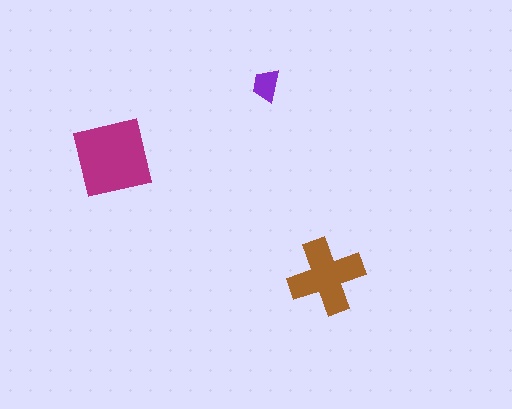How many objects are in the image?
There are 3 objects in the image.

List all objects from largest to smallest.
The magenta square, the brown cross, the purple trapezoid.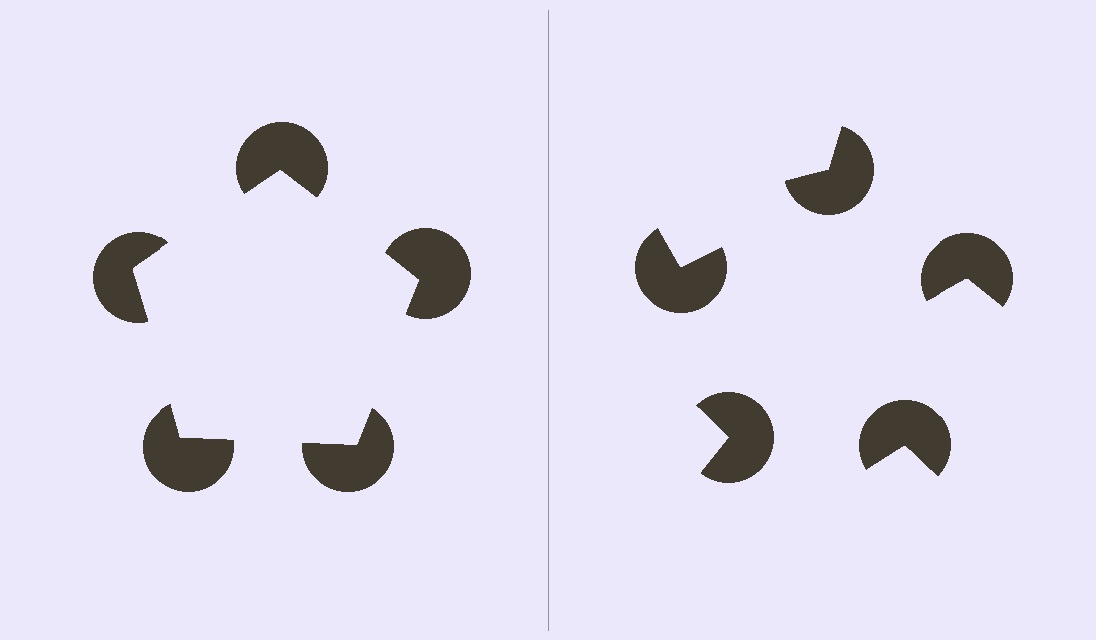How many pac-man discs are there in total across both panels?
10 — 5 on each side.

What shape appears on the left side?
An illusory pentagon.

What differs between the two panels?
The pac-man discs are positioned identically on both sides; only the wedge orientations differ. On the left they align to a pentagon; on the right they are misaligned.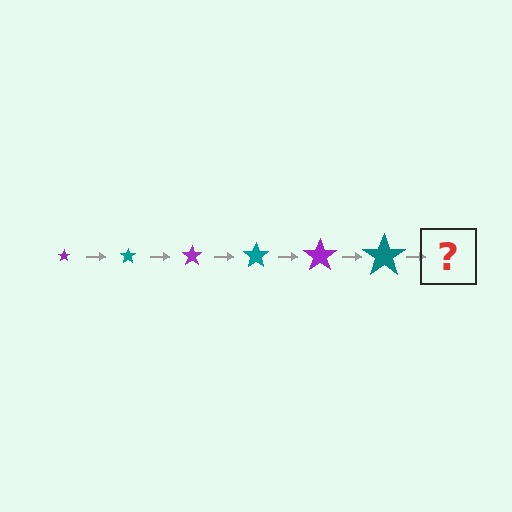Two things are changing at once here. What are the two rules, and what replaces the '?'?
The two rules are that the star grows larger each step and the color cycles through purple and teal. The '?' should be a purple star, larger than the previous one.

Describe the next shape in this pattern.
It should be a purple star, larger than the previous one.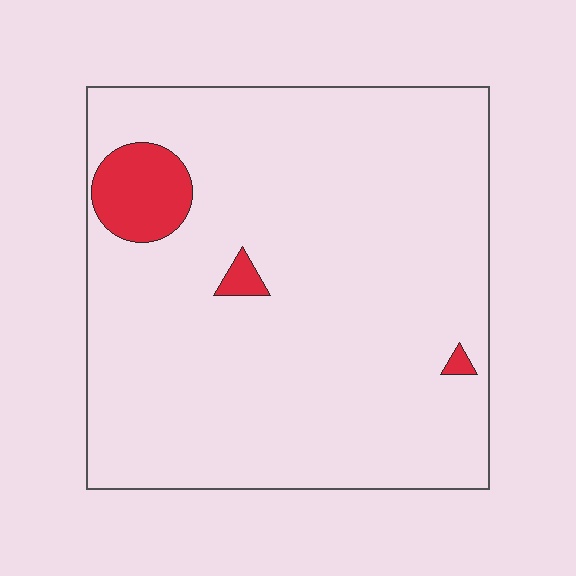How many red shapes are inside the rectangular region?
3.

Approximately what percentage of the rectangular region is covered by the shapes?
Approximately 5%.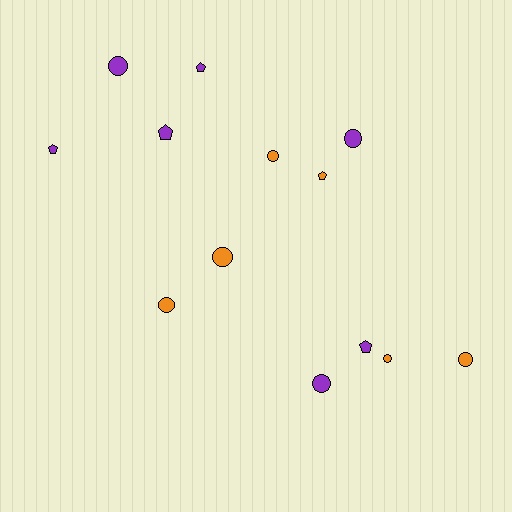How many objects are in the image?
There are 13 objects.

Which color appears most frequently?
Purple, with 7 objects.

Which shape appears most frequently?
Circle, with 8 objects.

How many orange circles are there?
There are 5 orange circles.